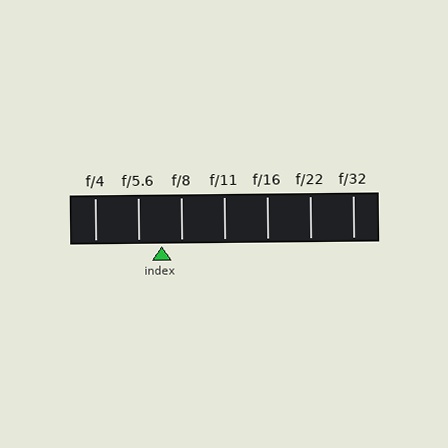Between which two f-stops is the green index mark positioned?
The index mark is between f/5.6 and f/8.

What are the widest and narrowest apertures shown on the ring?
The widest aperture shown is f/4 and the narrowest is f/32.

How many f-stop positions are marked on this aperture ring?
There are 7 f-stop positions marked.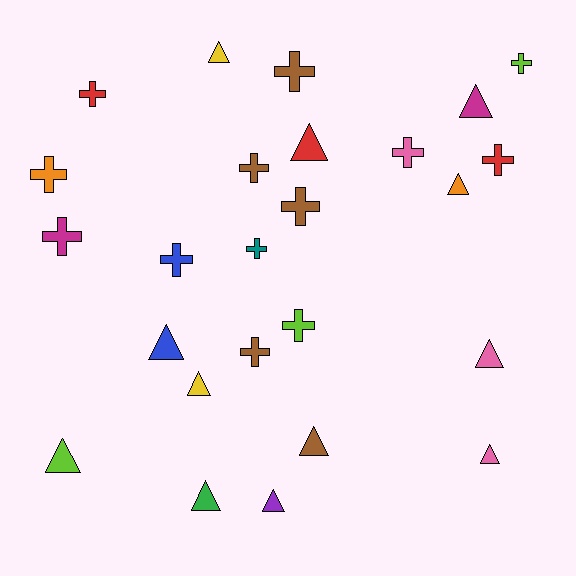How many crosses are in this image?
There are 13 crosses.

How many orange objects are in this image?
There are 2 orange objects.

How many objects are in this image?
There are 25 objects.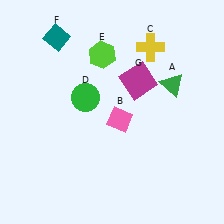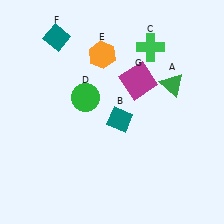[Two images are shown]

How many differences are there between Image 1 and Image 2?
There are 3 differences between the two images.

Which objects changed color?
B changed from pink to teal. C changed from yellow to green. E changed from lime to orange.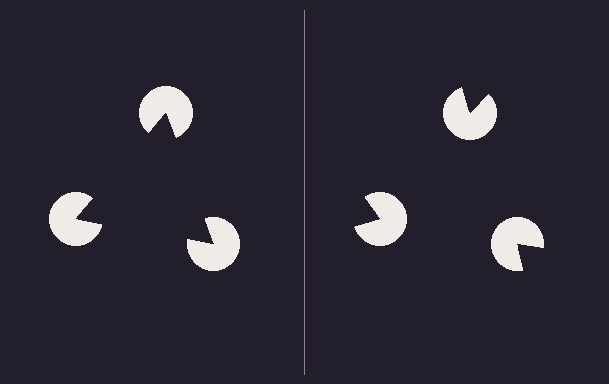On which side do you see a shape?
An illusory triangle appears on the left side. On the right side the wedge cuts are rotated, so no coherent shape forms.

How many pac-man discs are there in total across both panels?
6 — 3 on each side.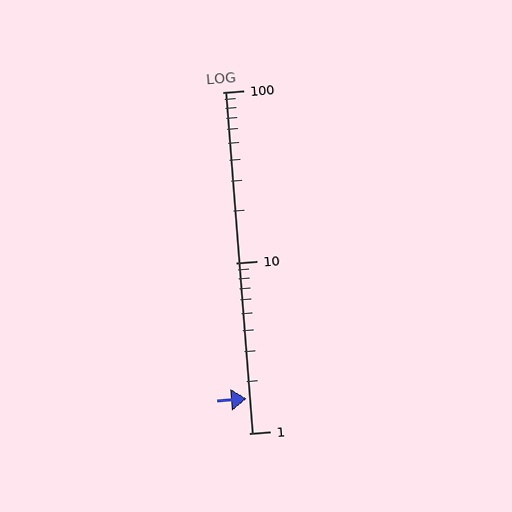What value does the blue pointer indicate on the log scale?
The pointer indicates approximately 1.6.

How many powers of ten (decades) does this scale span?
The scale spans 2 decades, from 1 to 100.